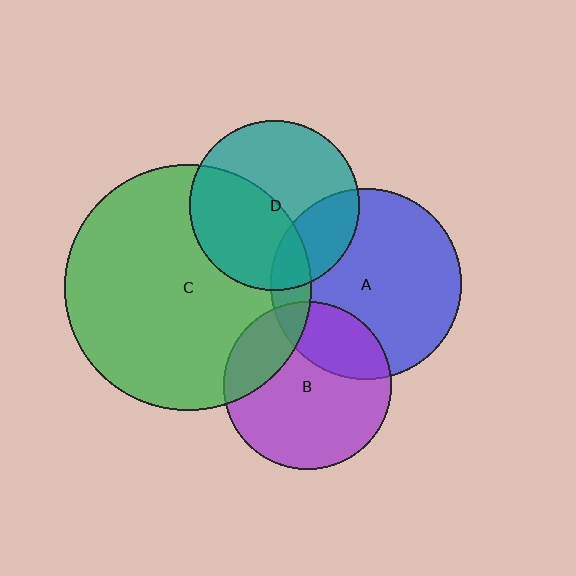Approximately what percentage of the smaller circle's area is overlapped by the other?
Approximately 20%.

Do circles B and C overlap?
Yes.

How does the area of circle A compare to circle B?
Approximately 1.3 times.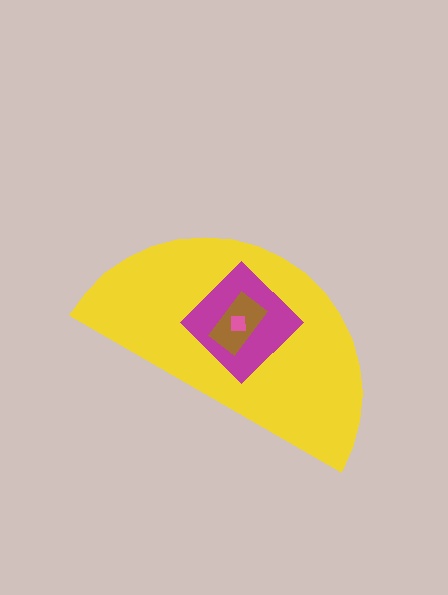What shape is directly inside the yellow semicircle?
The magenta diamond.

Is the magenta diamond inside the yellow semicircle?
Yes.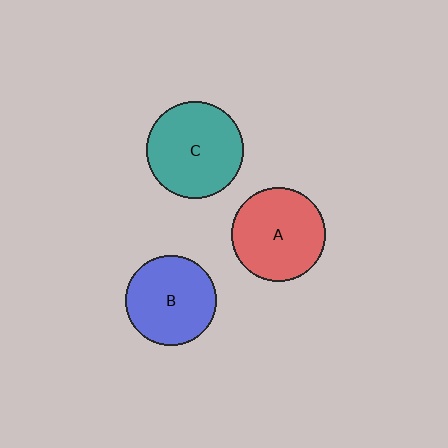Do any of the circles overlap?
No, none of the circles overlap.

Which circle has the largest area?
Circle C (teal).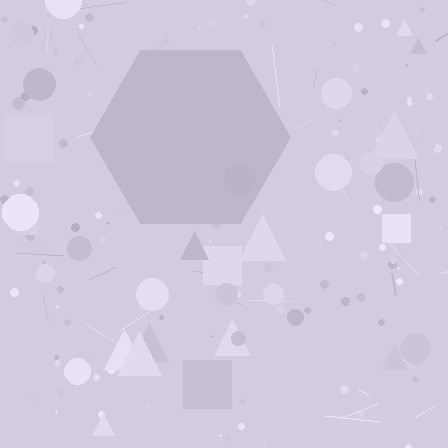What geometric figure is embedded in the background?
A hexagon is embedded in the background.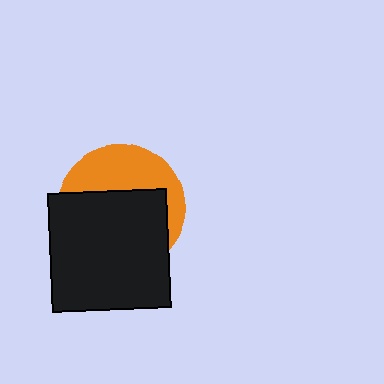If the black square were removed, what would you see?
You would see the complete orange circle.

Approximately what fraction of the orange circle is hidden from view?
Roughly 61% of the orange circle is hidden behind the black square.